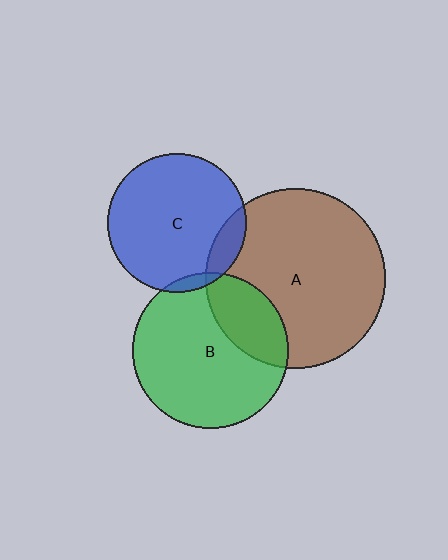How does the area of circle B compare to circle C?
Approximately 1.3 times.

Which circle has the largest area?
Circle A (brown).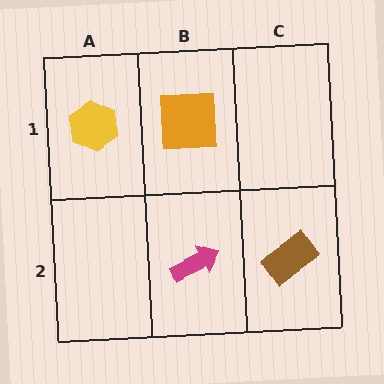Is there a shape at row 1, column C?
No, that cell is empty.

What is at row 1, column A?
A yellow hexagon.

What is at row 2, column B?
A magenta arrow.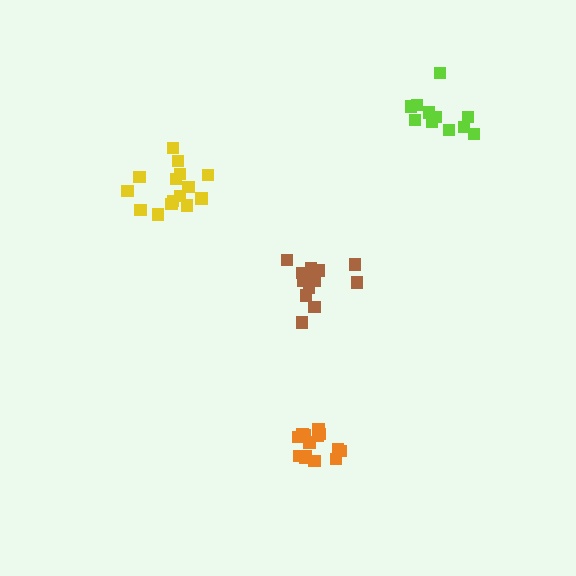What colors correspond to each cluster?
The clusters are colored: brown, orange, yellow, lime.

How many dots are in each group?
Group 1: 12 dots, Group 2: 14 dots, Group 3: 15 dots, Group 4: 11 dots (52 total).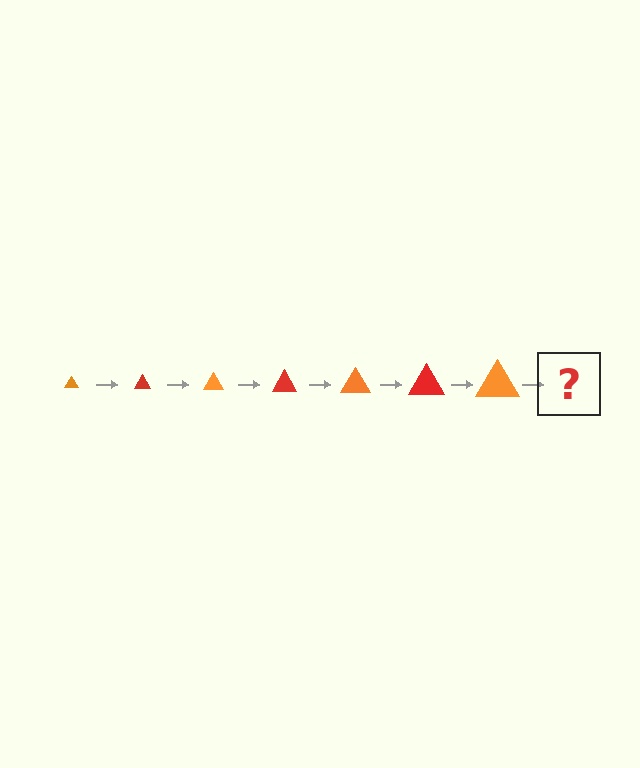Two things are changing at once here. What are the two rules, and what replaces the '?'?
The two rules are that the triangle grows larger each step and the color cycles through orange and red. The '?' should be a red triangle, larger than the previous one.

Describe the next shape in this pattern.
It should be a red triangle, larger than the previous one.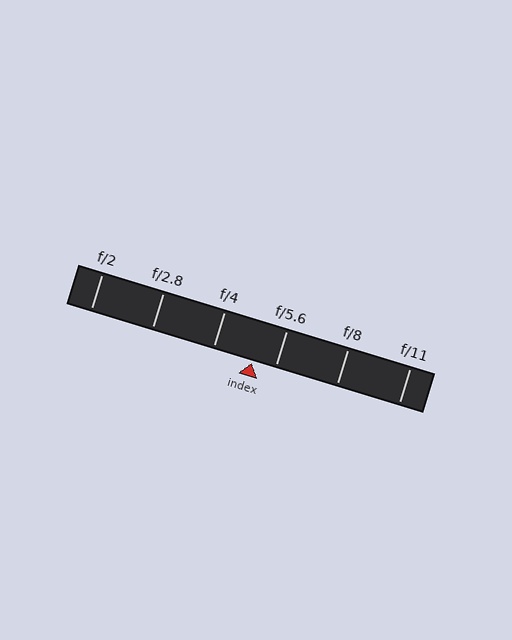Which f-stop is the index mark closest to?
The index mark is closest to f/5.6.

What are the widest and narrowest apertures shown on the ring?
The widest aperture shown is f/2 and the narrowest is f/11.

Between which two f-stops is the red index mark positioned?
The index mark is between f/4 and f/5.6.